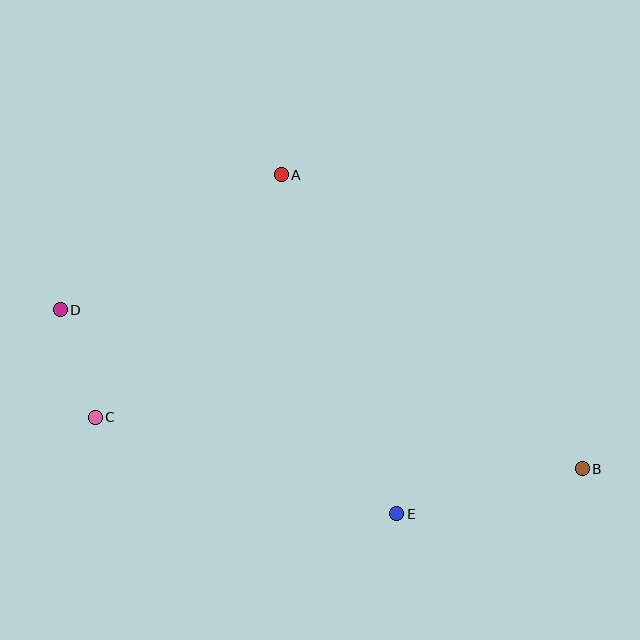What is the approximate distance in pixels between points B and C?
The distance between B and C is approximately 490 pixels.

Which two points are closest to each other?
Points C and D are closest to each other.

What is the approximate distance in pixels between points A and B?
The distance between A and B is approximately 421 pixels.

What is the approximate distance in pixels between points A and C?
The distance between A and C is approximately 306 pixels.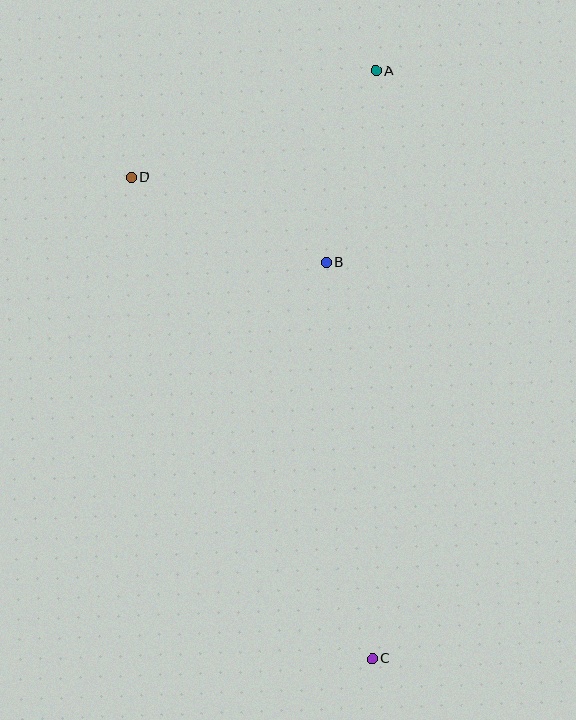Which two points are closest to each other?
Points A and B are closest to each other.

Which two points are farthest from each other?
Points A and C are farthest from each other.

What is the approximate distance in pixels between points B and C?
The distance between B and C is approximately 399 pixels.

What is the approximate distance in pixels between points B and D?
The distance between B and D is approximately 213 pixels.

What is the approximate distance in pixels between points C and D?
The distance between C and D is approximately 538 pixels.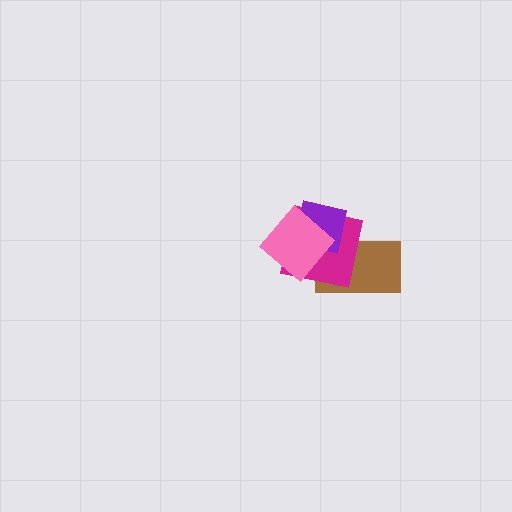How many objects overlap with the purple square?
3 objects overlap with the purple square.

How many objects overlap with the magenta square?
3 objects overlap with the magenta square.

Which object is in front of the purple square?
The pink diamond is in front of the purple square.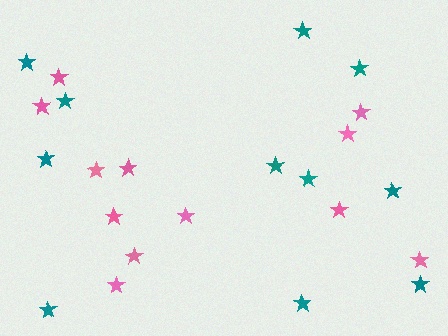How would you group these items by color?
There are 2 groups: one group of pink stars (12) and one group of teal stars (11).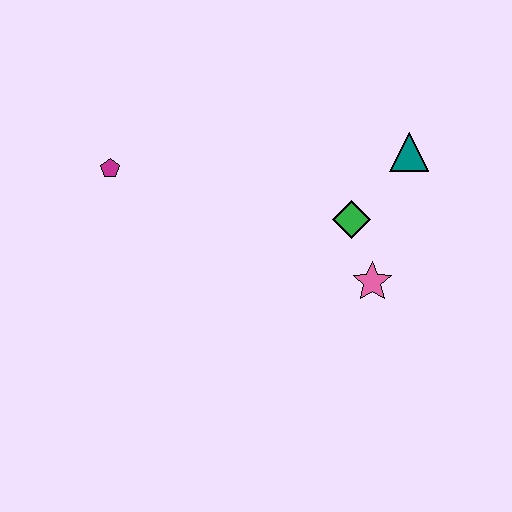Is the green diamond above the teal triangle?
No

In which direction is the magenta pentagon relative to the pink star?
The magenta pentagon is to the left of the pink star.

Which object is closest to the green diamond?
The pink star is closest to the green diamond.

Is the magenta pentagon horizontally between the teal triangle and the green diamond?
No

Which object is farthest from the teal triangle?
The magenta pentagon is farthest from the teal triangle.